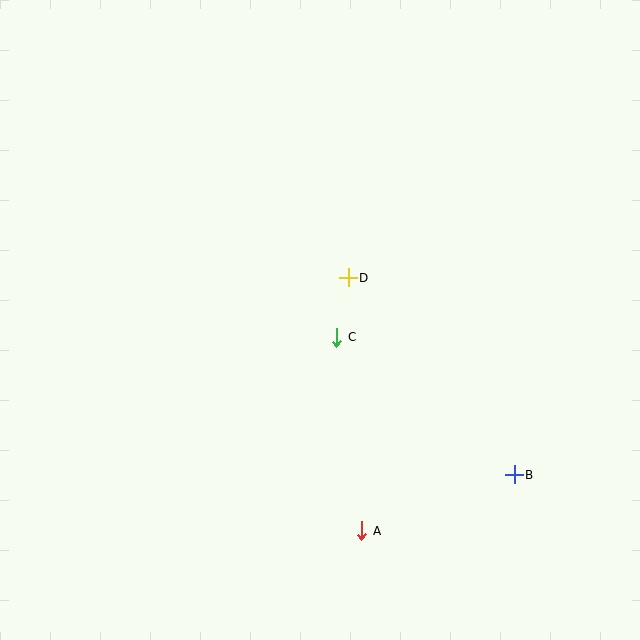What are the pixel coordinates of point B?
Point B is at (514, 475).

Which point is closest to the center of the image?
Point C at (337, 337) is closest to the center.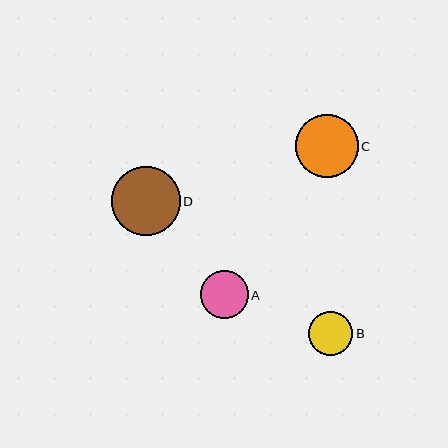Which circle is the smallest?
Circle B is the smallest with a size of approximately 44 pixels.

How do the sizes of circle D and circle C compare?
Circle D and circle C are approximately the same size.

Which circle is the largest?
Circle D is the largest with a size of approximately 69 pixels.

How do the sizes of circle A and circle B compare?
Circle A and circle B are approximately the same size.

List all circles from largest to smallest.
From largest to smallest: D, C, A, B.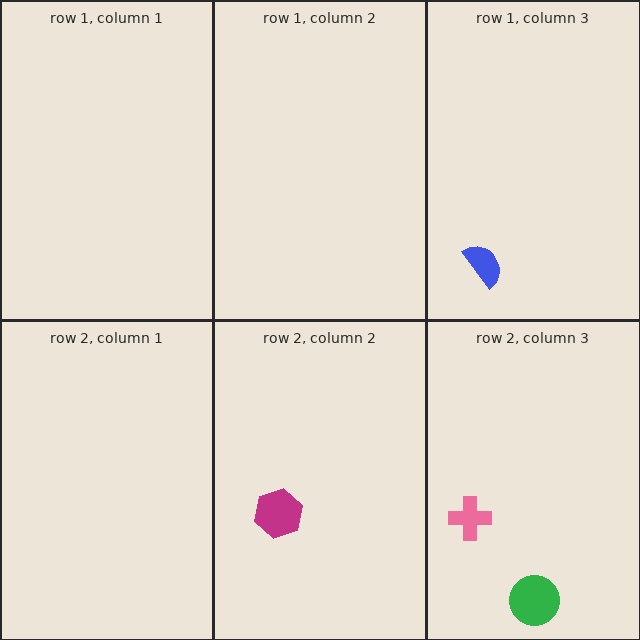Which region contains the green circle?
The row 2, column 3 region.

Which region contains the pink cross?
The row 2, column 3 region.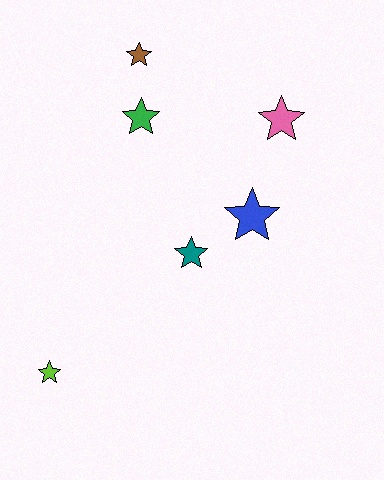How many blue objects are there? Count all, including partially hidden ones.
There is 1 blue object.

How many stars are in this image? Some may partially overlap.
There are 6 stars.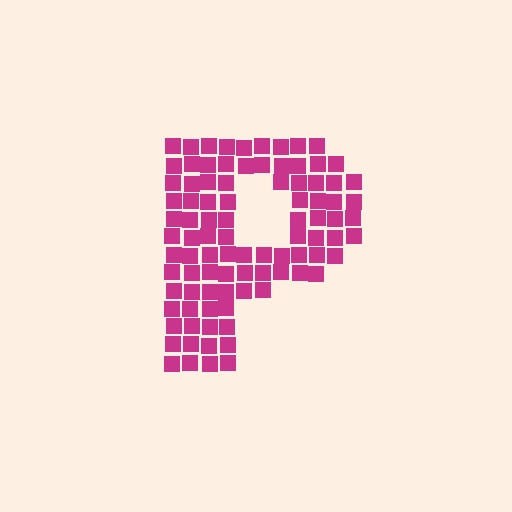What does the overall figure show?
The overall figure shows the letter P.